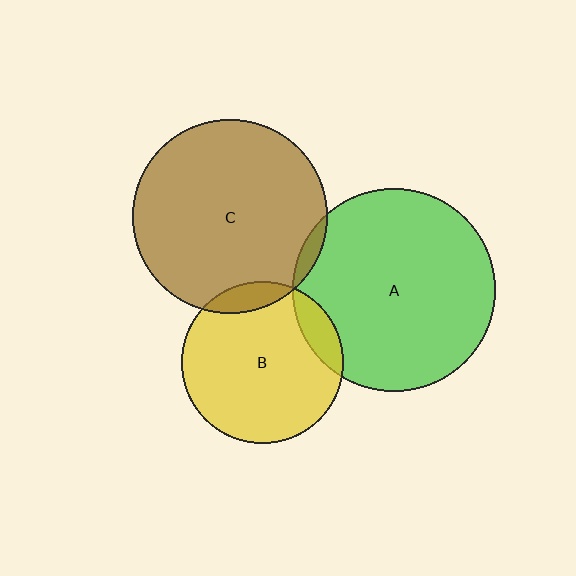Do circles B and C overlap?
Yes.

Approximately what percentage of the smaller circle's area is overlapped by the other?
Approximately 10%.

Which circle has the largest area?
Circle A (green).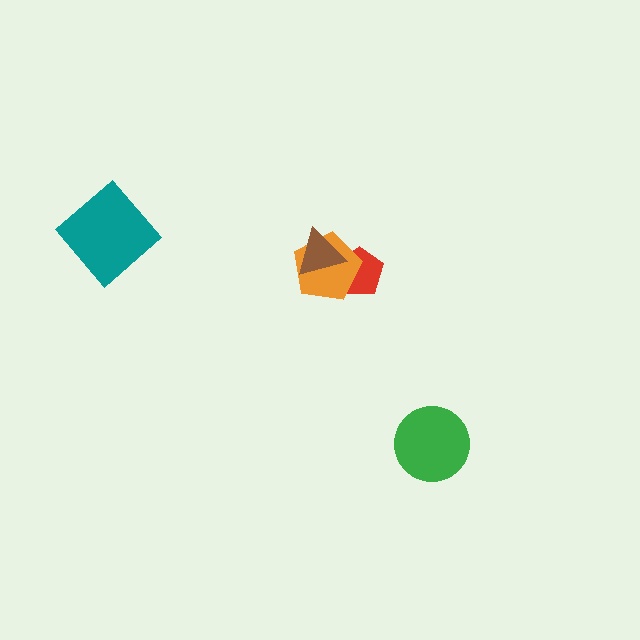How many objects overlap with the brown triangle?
2 objects overlap with the brown triangle.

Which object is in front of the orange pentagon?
The brown triangle is in front of the orange pentagon.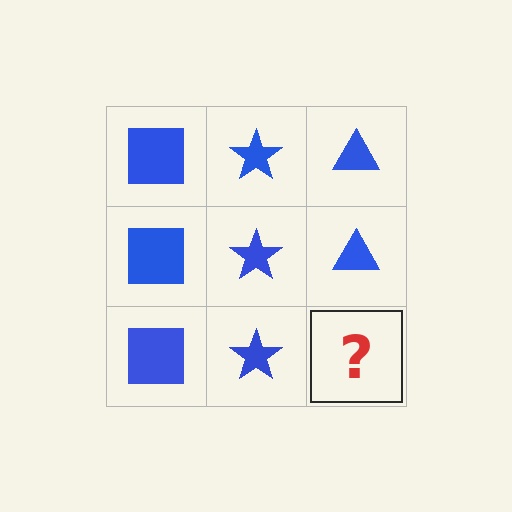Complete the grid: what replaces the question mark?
The question mark should be replaced with a blue triangle.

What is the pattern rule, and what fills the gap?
The rule is that each column has a consistent shape. The gap should be filled with a blue triangle.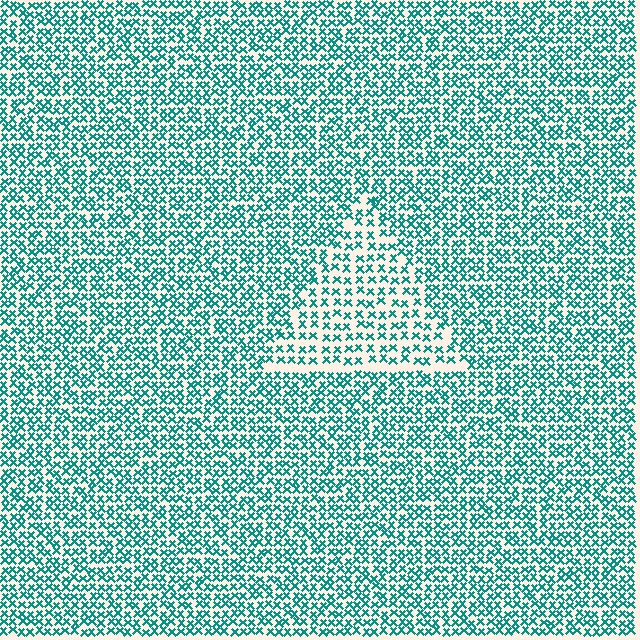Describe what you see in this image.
The image contains small teal elements arranged at two different densities. A triangle-shaped region is visible where the elements are less densely packed than the surrounding area.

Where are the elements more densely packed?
The elements are more densely packed outside the triangle boundary.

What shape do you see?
I see a triangle.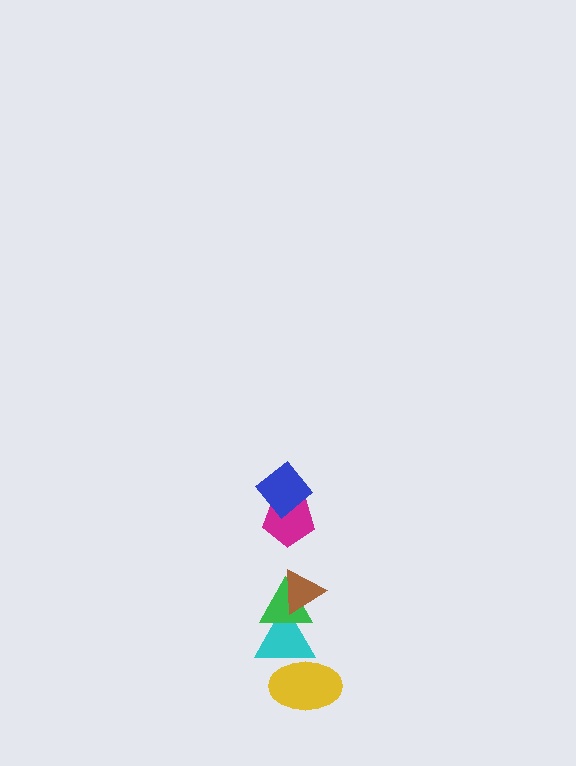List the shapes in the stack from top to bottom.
From top to bottom: the blue diamond, the magenta pentagon, the brown triangle, the green triangle, the cyan triangle, the yellow ellipse.